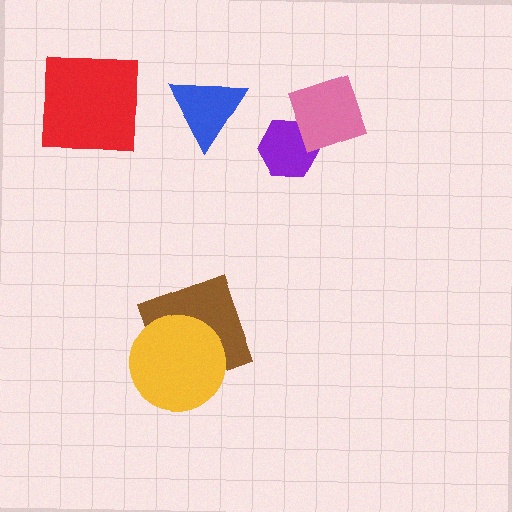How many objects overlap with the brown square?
1 object overlaps with the brown square.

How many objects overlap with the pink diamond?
1 object overlaps with the pink diamond.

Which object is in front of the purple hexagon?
The pink diamond is in front of the purple hexagon.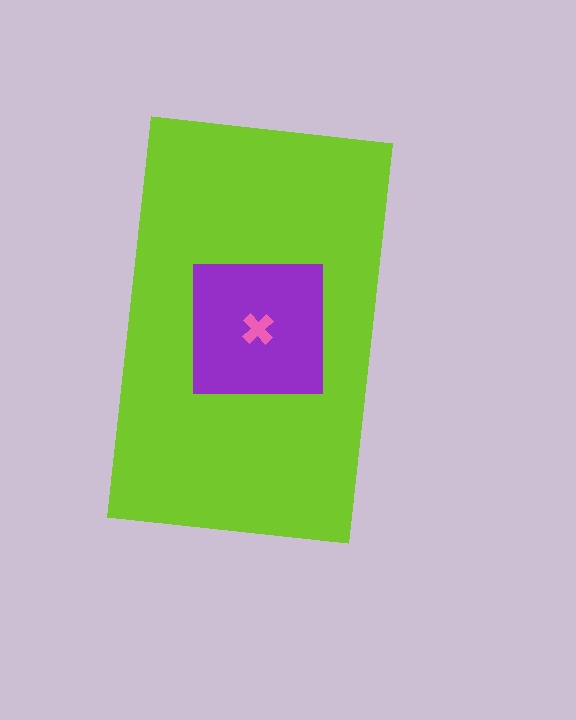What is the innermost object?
The pink cross.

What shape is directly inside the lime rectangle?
The purple square.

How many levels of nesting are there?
3.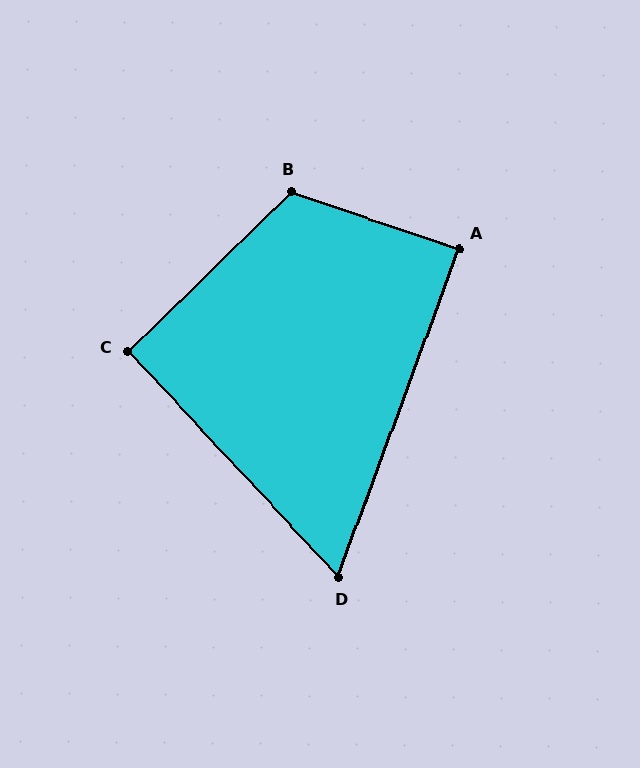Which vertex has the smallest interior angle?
D, at approximately 63 degrees.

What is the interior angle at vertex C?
Approximately 92 degrees (approximately right).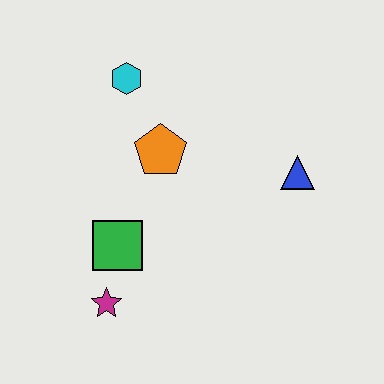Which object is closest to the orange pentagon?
The cyan hexagon is closest to the orange pentagon.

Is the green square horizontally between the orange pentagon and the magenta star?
Yes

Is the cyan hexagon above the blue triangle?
Yes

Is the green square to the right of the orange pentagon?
No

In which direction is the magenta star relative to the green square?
The magenta star is below the green square.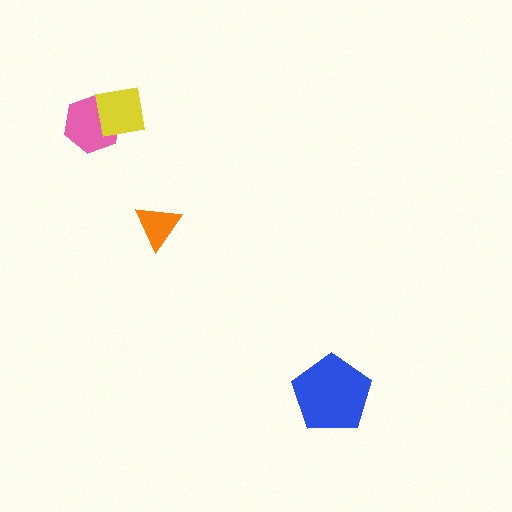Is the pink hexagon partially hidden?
Yes, it is partially covered by another shape.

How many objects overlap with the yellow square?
1 object overlaps with the yellow square.